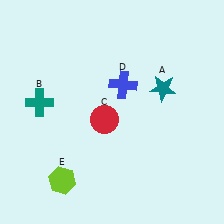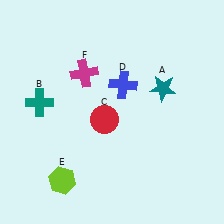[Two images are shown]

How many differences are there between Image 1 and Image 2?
There is 1 difference between the two images.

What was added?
A magenta cross (F) was added in Image 2.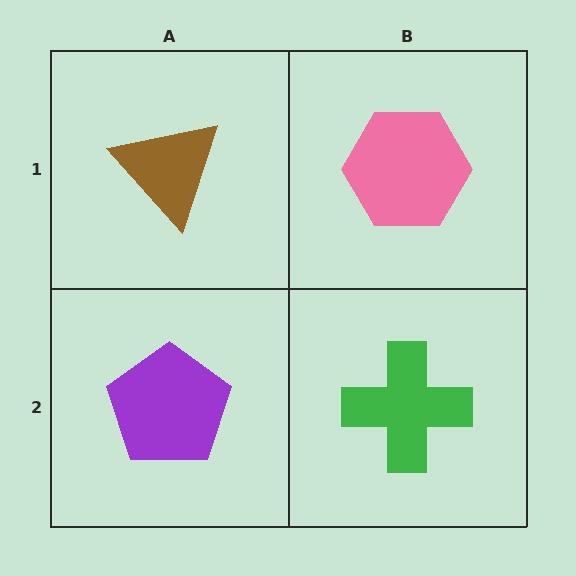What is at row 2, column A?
A purple pentagon.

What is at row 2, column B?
A green cross.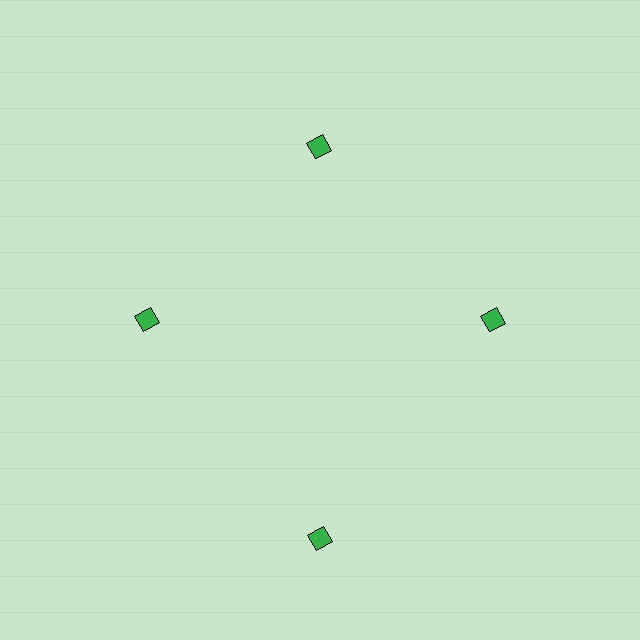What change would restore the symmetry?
The symmetry would be restored by moving it inward, back onto the ring so that all 4 diamonds sit at equal angles and equal distance from the center.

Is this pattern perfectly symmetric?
No. The 4 green diamonds are arranged in a ring, but one element near the 6 o'clock position is pushed outward from the center, breaking the 4-fold rotational symmetry.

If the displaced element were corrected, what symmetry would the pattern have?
It would have 4-fold rotational symmetry — the pattern would map onto itself every 90 degrees.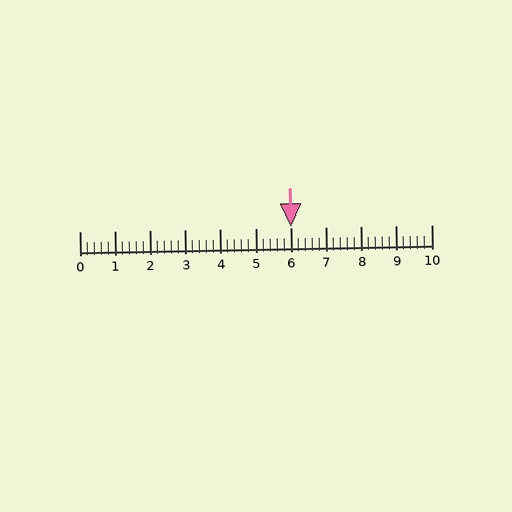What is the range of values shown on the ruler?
The ruler shows values from 0 to 10.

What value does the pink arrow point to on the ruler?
The pink arrow points to approximately 6.0.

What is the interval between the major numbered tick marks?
The major tick marks are spaced 1 units apart.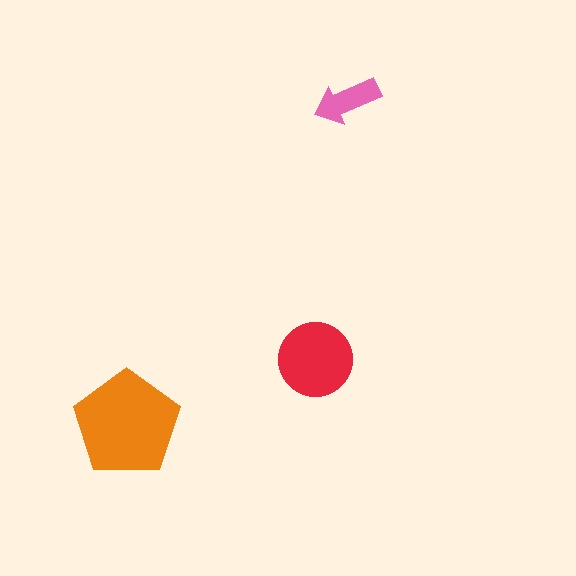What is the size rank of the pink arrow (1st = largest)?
3rd.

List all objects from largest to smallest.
The orange pentagon, the red circle, the pink arrow.